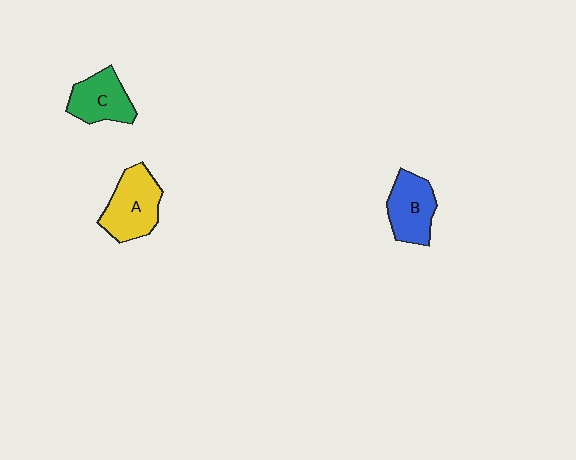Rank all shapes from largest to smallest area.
From largest to smallest: A (yellow), B (blue), C (green).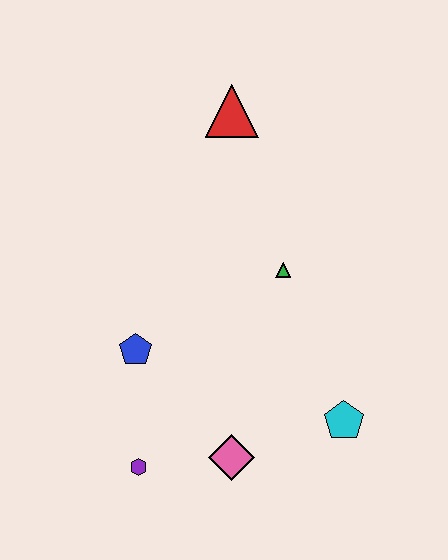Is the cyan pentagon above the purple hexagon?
Yes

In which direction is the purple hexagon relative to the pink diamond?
The purple hexagon is to the left of the pink diamond.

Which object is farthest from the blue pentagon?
The red triangle is farthest from the blue pentagon.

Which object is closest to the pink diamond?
The purple hexagon is closest to the pink diamond.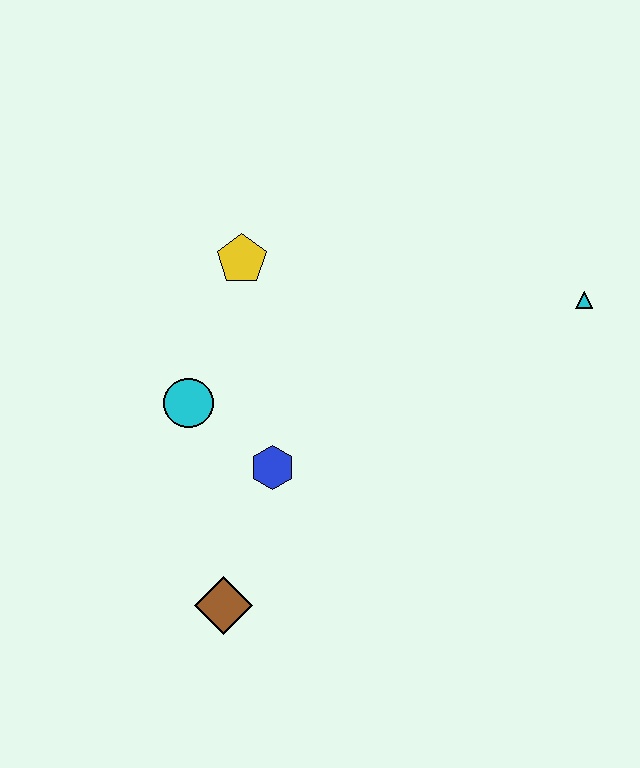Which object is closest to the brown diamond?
The blue hexagon is closest to the brown diamond.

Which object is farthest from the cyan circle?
The cyan triangle is farthest from the cyan circle.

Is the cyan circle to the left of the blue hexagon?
Yes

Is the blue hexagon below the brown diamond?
No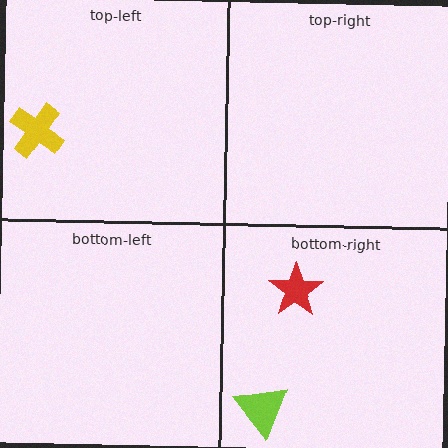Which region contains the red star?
The bottom-right region.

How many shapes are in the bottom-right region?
2.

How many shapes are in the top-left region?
1.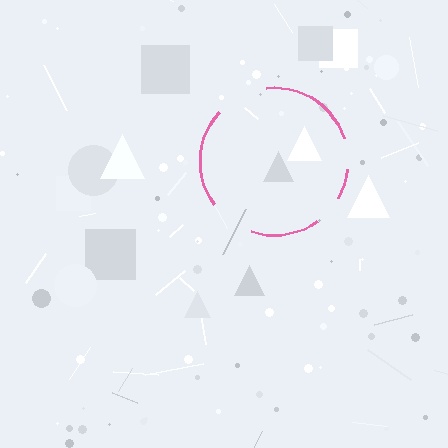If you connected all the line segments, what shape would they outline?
They would outline a circle.